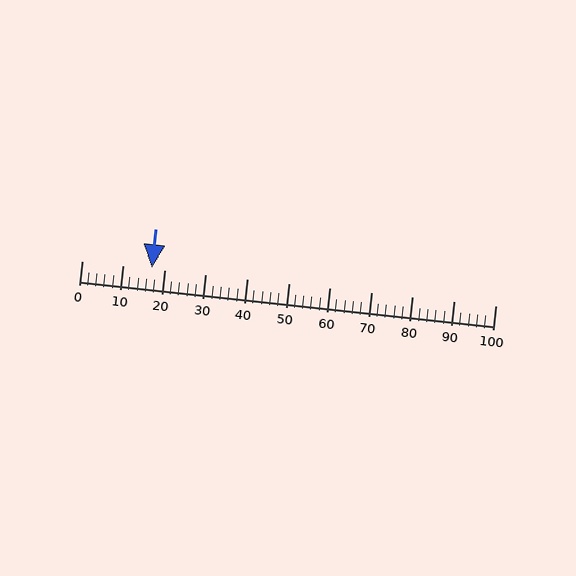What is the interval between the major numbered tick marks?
The major tick marks are spaced 10 units apart.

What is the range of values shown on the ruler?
The ruler shows values from 0 to 100.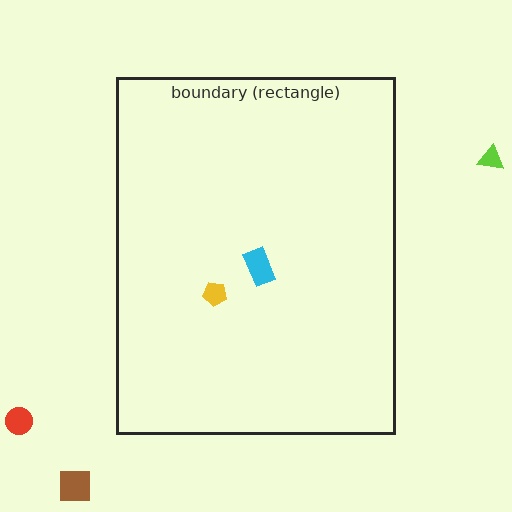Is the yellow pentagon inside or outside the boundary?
Inside.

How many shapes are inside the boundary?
2 inside, 3 outside.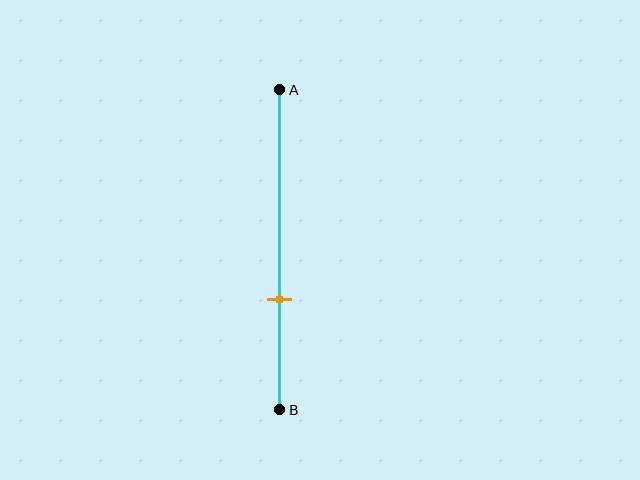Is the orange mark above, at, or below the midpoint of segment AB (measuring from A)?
The orange mark is below the midpoint of segment AB.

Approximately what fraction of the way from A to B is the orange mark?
The orange mark is approximately 65% of the way from A to B.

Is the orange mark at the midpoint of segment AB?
No, the mark is at about 65% from A, not at the 50% midpoint.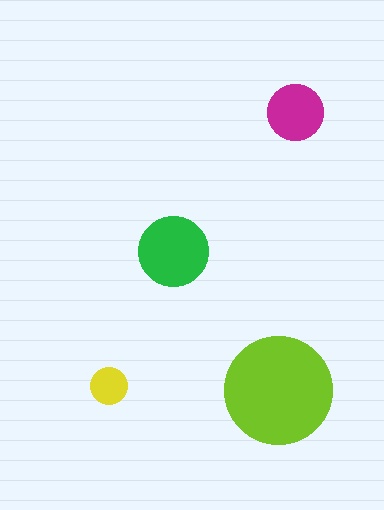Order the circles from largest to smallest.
the lime one, the green one, the magenta one, the yellow one.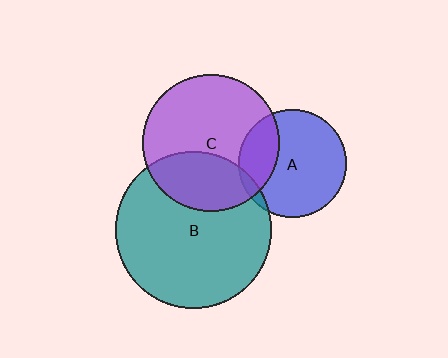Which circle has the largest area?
Circle B (teal).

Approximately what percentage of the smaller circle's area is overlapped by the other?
Approximately 5%.